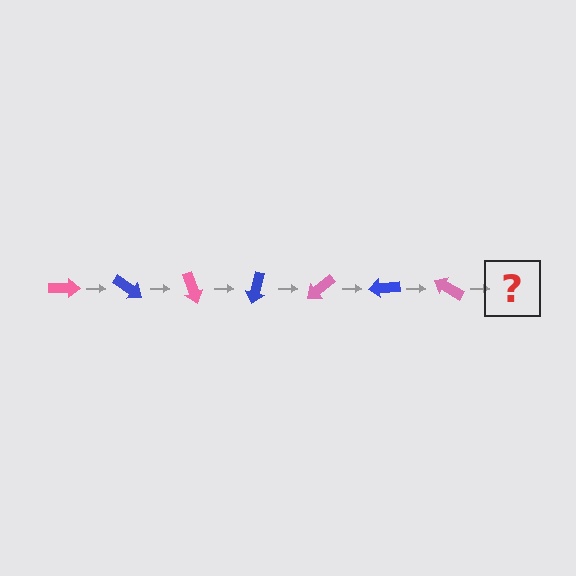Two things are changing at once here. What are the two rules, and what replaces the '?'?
The two rules are that it rotates 35 degrees each step and the color cycles through pink and blue. The '?' should be a blue arrow, rotated 245 degrees from the start.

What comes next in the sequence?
The next element should be a blue arrow, rotated 245 degrees from the start.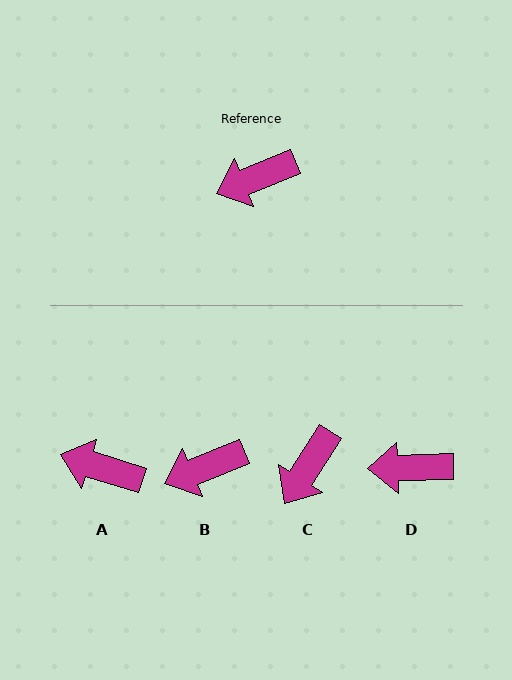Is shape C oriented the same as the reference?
No, it is off by about 35 degrees.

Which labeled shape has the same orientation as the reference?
B.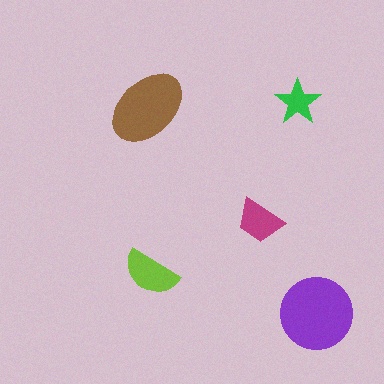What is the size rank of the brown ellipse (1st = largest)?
2nd.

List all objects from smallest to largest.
The green star, the magenta trapezoid, the lime semicircle, the brown ellipse, the purple circle.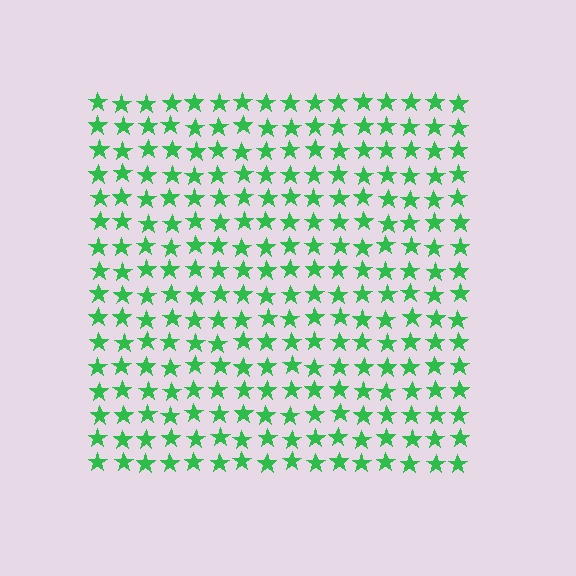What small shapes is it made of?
It is made of small stars.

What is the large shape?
The large shape is a square.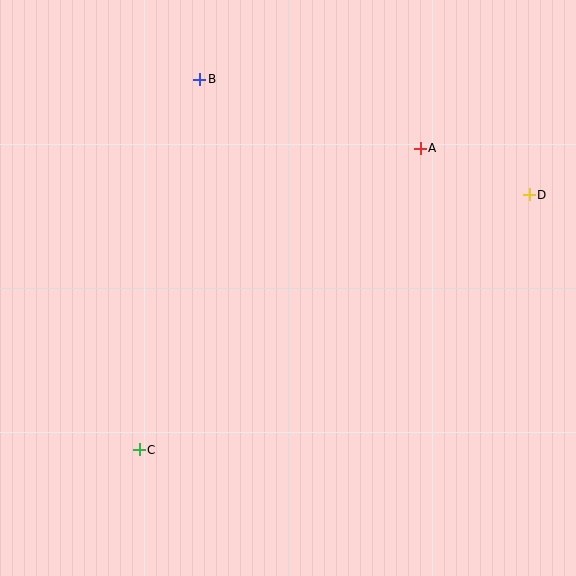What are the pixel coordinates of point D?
Point D is at (529, 195).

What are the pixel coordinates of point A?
Point A is at (420, 148).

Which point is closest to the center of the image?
Point A at (420, 148) is closest to the center.